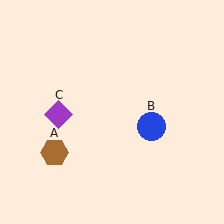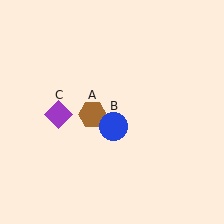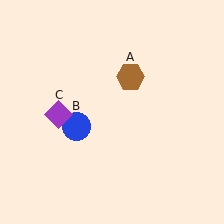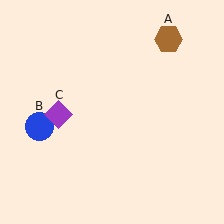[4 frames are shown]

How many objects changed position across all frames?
2 objects changed position: brown hexagon (object A), blue circle (object B).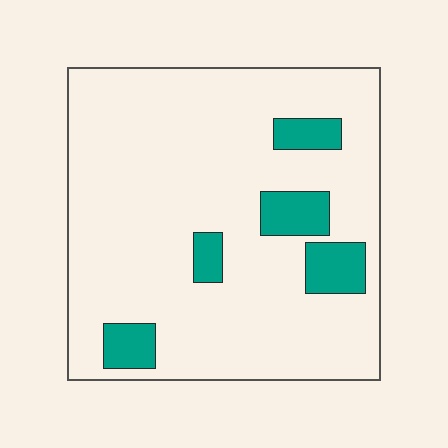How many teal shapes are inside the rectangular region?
5.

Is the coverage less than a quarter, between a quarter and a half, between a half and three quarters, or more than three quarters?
Less than a quarter.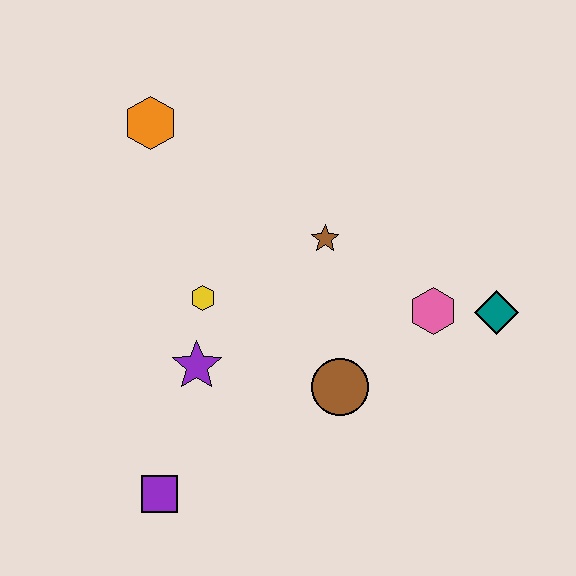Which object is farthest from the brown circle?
The orange hexagon is farthest from the brown circle.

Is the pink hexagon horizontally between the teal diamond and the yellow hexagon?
Yes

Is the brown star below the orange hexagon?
Yes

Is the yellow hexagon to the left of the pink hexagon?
Yes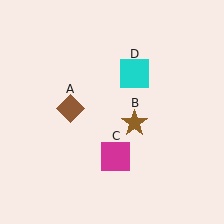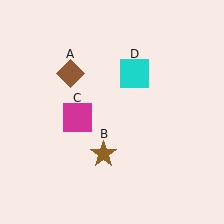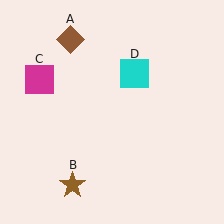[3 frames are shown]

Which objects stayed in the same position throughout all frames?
Cyan square (object D) remained stationary.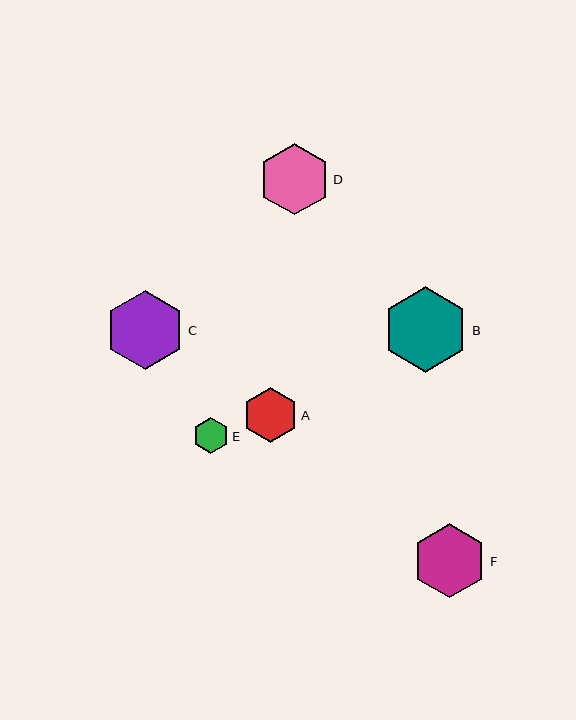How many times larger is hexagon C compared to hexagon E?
Hexagon C is approximately 2.2 times the size of hexagon E.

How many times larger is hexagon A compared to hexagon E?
Hexagon A is approximately 1.6 times the size of hexagon E.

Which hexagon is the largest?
Hexagon B is the largest with a size of approximately 85 pixels.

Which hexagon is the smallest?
Hexagon E is the smallest with a size of approximately 36 pixels.